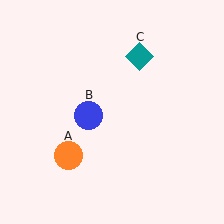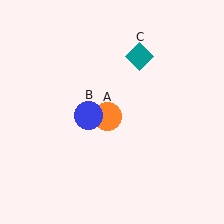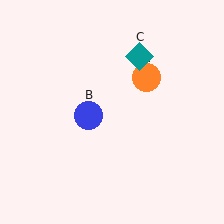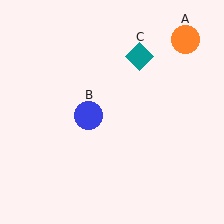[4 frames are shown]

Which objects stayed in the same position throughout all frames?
Blue circle (object B) and teal diamond (object C) remained stationary.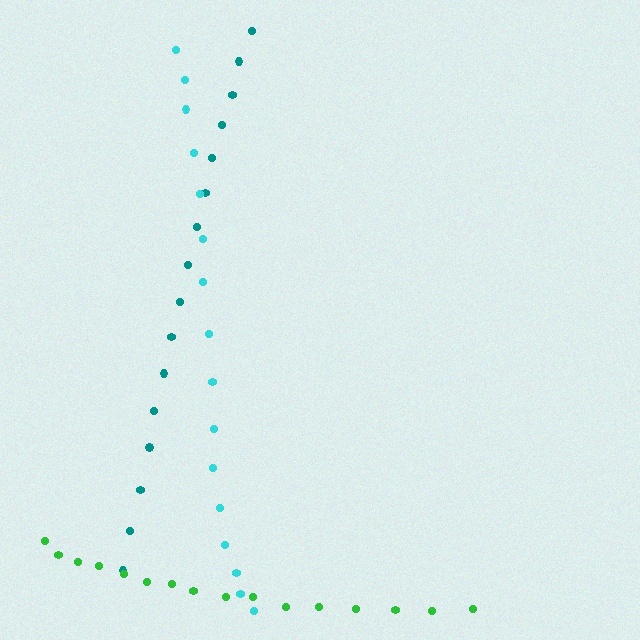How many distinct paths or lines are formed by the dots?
There are 3 distinct paths.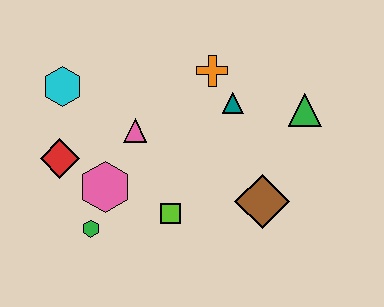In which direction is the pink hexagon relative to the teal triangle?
The pink hexagon is to the left of the teal triangle.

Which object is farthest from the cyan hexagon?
The green triangle is farthest from the cyan hexagon.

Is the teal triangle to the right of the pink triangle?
Yes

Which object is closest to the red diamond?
The pink hexagon is closest to the red diamond.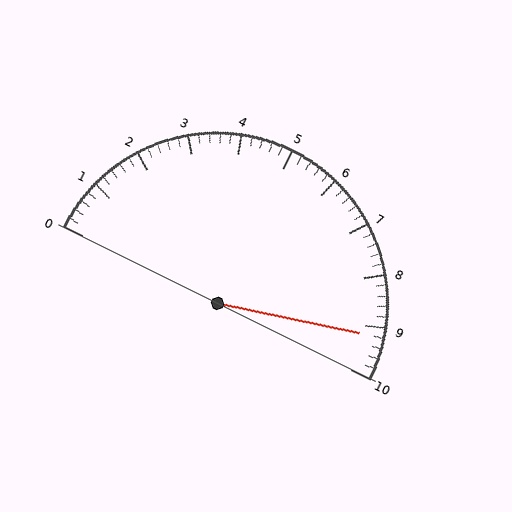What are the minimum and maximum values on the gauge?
The gauge ranges from 0 to 10.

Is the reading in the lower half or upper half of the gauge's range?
The reading is in the upper half of the range (0 to 10).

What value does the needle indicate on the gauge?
The needle indicates approximately 9.2.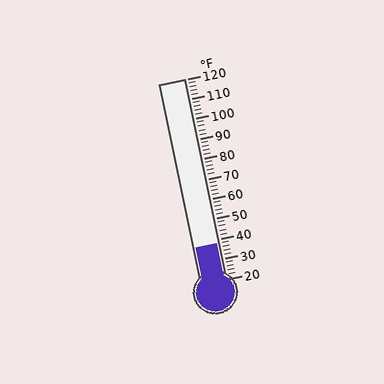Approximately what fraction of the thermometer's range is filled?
The thermometer is filled to approximately 20% of its range.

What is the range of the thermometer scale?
The thermometer scale ranges from 20°F to 120°F.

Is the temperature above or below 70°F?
The temperature is below 70°F.